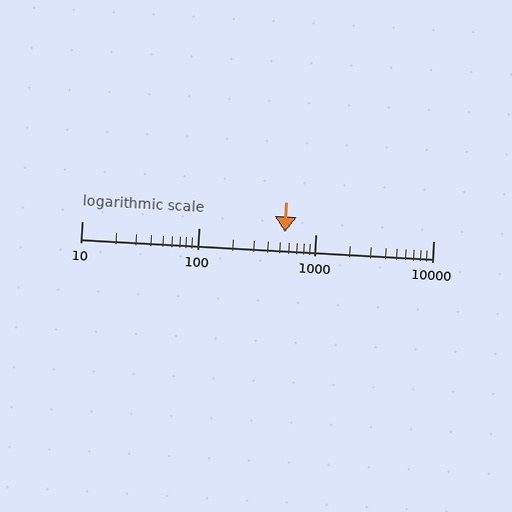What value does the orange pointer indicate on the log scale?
The pointer indicates approximately 540.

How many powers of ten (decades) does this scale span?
The scale spans 3 decades, from 10 to 10000.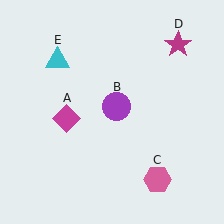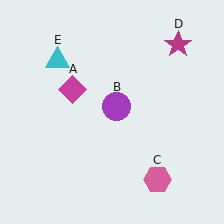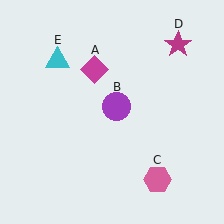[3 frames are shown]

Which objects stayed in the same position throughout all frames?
Purple circle (object B) and pink hexagon (object C) and magenta star (object D) and cyan triangle (object E) remained stationary.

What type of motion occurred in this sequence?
The magenta diamond (object A) rotated clockwise around the center of the scene.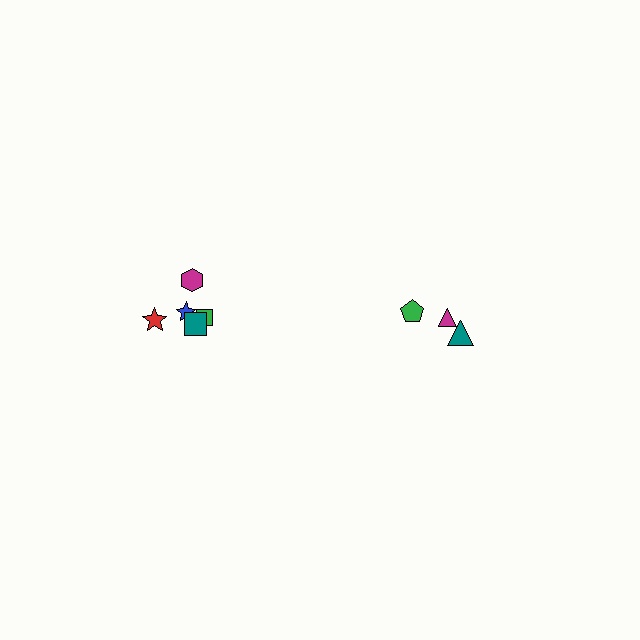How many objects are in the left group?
There are 5 objects.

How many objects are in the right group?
There are 3 objects.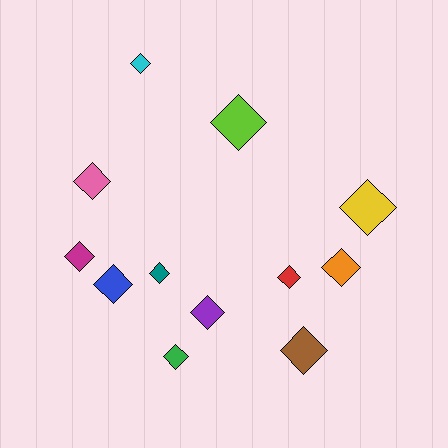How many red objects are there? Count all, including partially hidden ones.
There is 1 red object.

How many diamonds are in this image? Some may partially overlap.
There are 12 diamonds.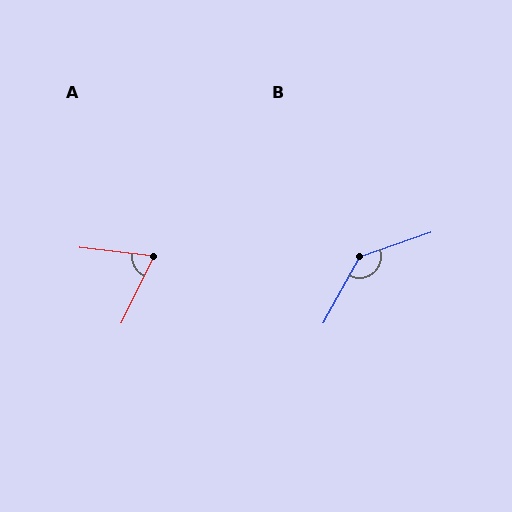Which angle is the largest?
B, at approximately 138 degrees.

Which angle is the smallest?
A, at approximately 71 degrees.